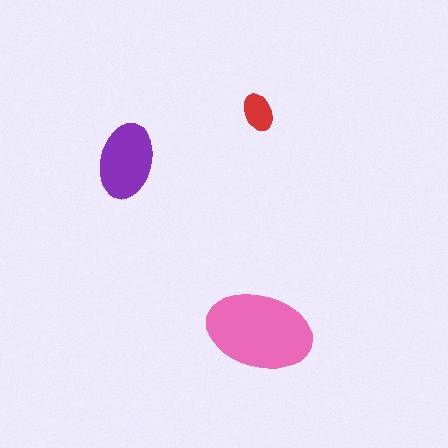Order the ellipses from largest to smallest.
the pink one, the purple one, the red one.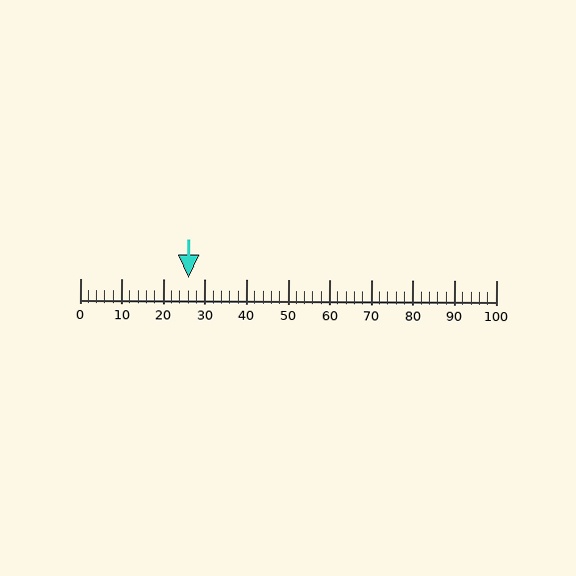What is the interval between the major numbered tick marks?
The major tick marks are spaced 10 units apart.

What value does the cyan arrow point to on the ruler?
The cyan arrow points to approximately 26.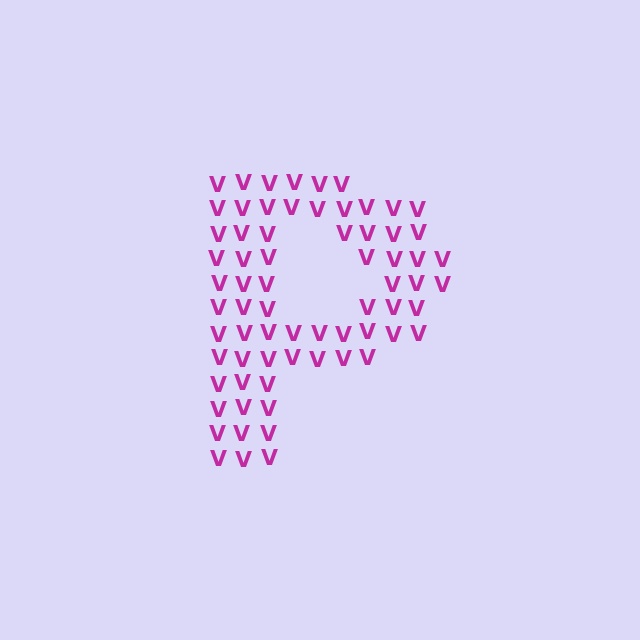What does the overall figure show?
The overall figure shows the letter P.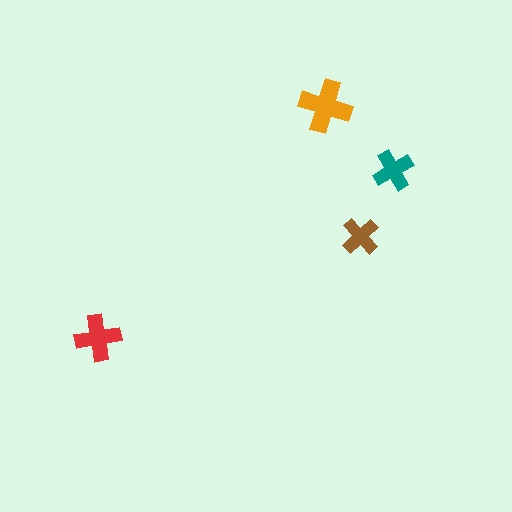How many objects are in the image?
There are 4 objects in the image.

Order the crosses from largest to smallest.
the orange one, the red one, the teal one, the brown one.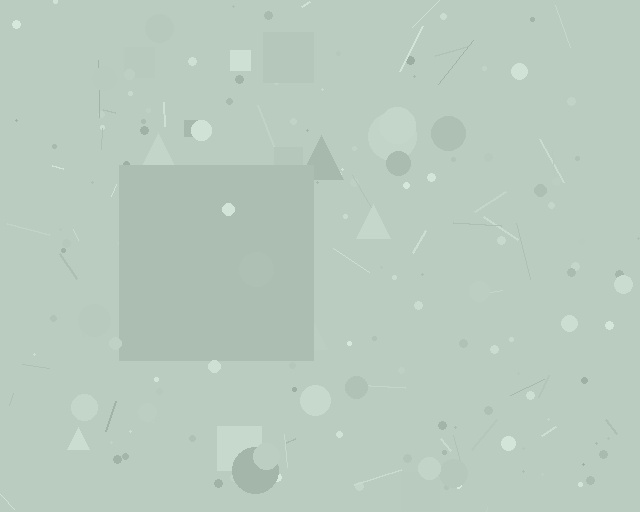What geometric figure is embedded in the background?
A square is embedded in the background.